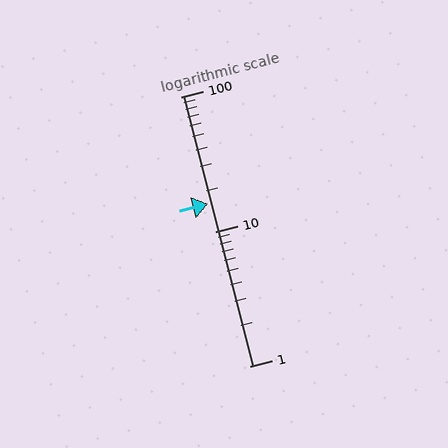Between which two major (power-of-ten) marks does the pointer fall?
The pointer is between 10 and 100.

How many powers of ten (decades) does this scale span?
The scale spans 2 decades, from 1 to 100.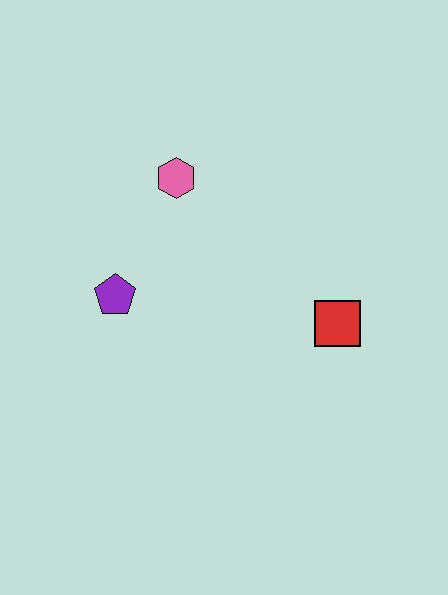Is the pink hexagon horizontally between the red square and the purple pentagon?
Yes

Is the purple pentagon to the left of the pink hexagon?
Yes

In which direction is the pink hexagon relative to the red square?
The pink hexagon is to the left of the red square.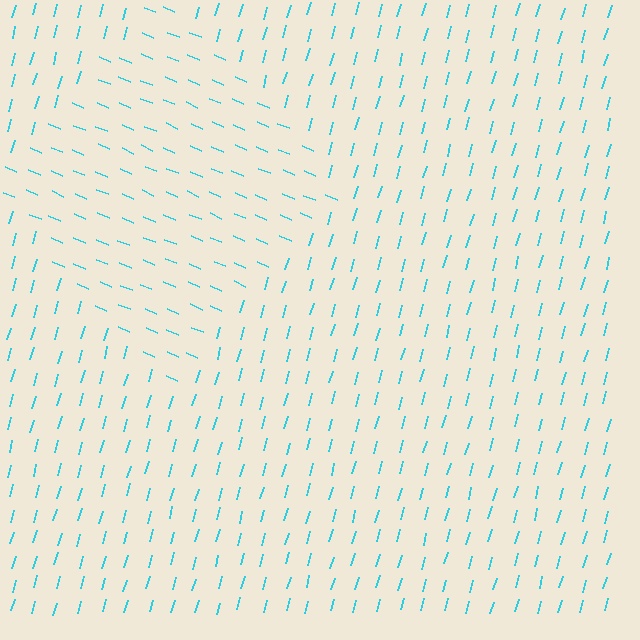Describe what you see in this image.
The image is filled with small cyan line segments. A diamond region in the image has lines oriented differently from the surrounding lines, creating a visible texture boundary.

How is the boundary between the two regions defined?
The boundary is defined purely by a change in line orientation (approximately 82 degrees difference). All lines are the same color and thickness.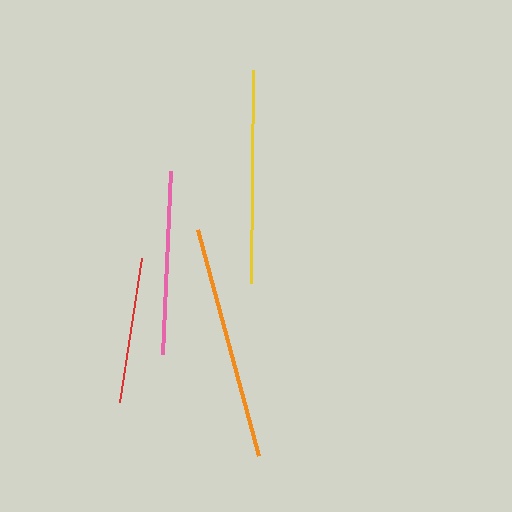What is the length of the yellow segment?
The yellow segment is approximately 213 pixels long.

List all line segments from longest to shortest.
From longest to shortest: orange, yellow, pink, red.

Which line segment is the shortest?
The red line is the shortest at approximately 146 pixels.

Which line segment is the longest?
The orange line is the longest at approximately 234 pixels.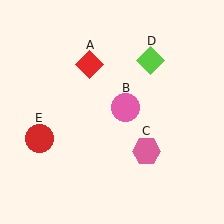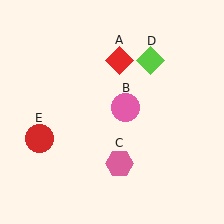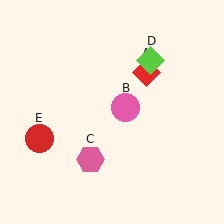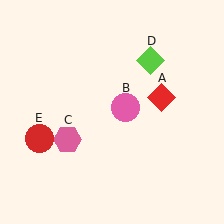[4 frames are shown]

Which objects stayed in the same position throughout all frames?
Pink circle (object B) and lime diamond (object D) and red circle (object E) remained stationary.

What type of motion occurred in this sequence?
The red diamond (object A), pink hexagon (object C) rotated clockwise around the center of the scene.